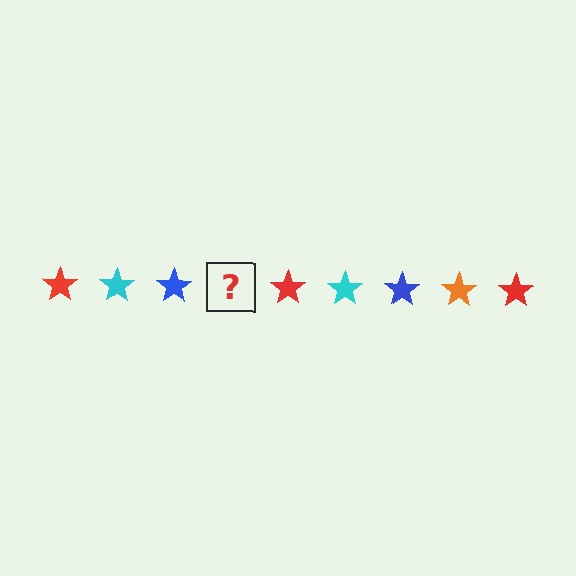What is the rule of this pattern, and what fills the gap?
The rule is that the pattern cycles through red, cyan, blue, orange stars. The gap should be filled with an orange star.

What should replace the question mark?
The question mark should be replaced with an orange star.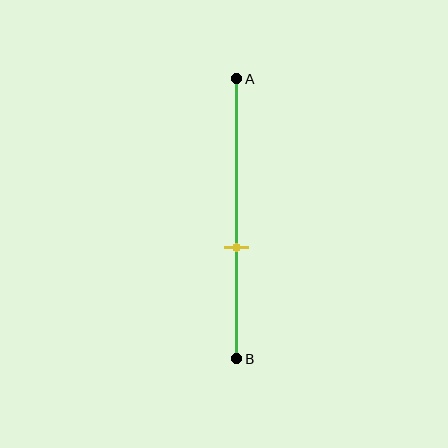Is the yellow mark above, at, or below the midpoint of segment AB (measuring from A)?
The yellow mark is below the midpoint of segment AB.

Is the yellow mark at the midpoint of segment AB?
No, the mark is at about 60% from A, not at the 50% midpoint.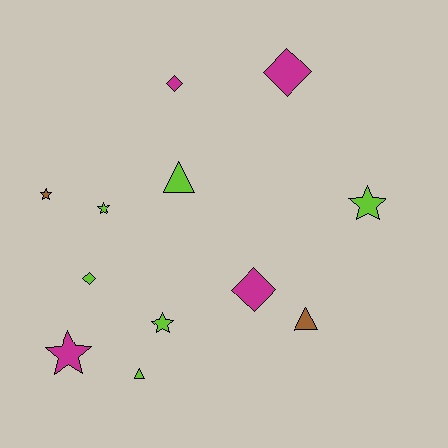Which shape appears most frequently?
Star, with 5 objects.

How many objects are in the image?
There are 12 objects.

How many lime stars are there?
There are 3 lime stars.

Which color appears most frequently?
Lime, with 6 objects.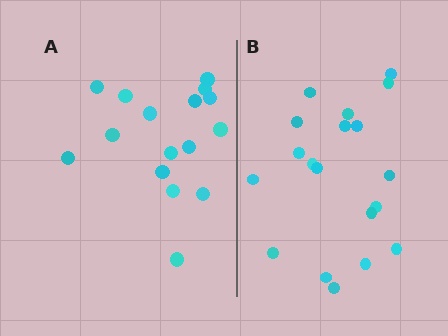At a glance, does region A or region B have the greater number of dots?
Region B (the right region) has more dots.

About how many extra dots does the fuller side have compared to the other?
Region B has just a few more — roughly 2 or 3 more dots than region A.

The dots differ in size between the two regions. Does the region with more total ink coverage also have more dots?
No. Region A has more total ink coverage because its dots are larger, but region B actually contains more individual dots. Total area can be misleading — the number of items is what matters here.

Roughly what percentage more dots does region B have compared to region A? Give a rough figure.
About 20% more.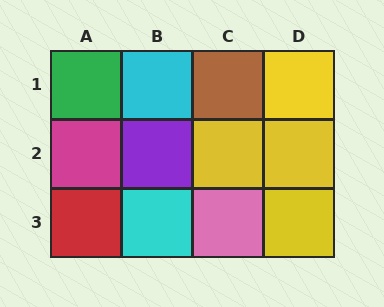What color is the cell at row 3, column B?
Cyan.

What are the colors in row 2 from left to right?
Magenta, purple, yellow, yellow.